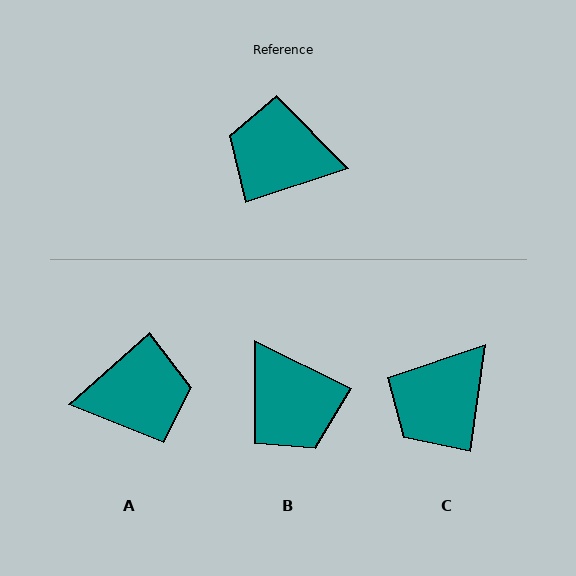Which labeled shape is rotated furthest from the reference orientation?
A, about 156 degrees away.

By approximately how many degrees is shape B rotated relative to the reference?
Approximately 135 degrees counter-clockwise.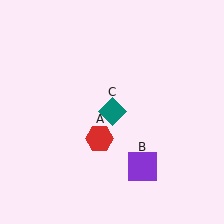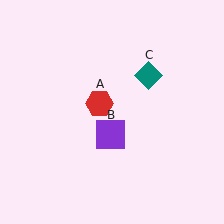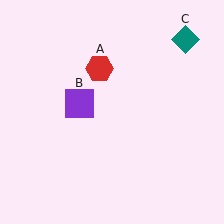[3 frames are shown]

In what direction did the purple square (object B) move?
The purple square (object B) moved up and to the left.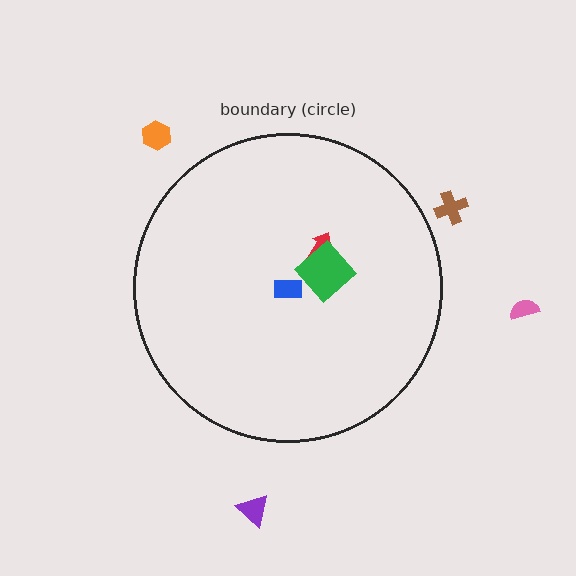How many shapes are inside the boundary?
3 inside, 4 outside.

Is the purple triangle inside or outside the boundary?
Outside.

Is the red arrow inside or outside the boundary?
Inside.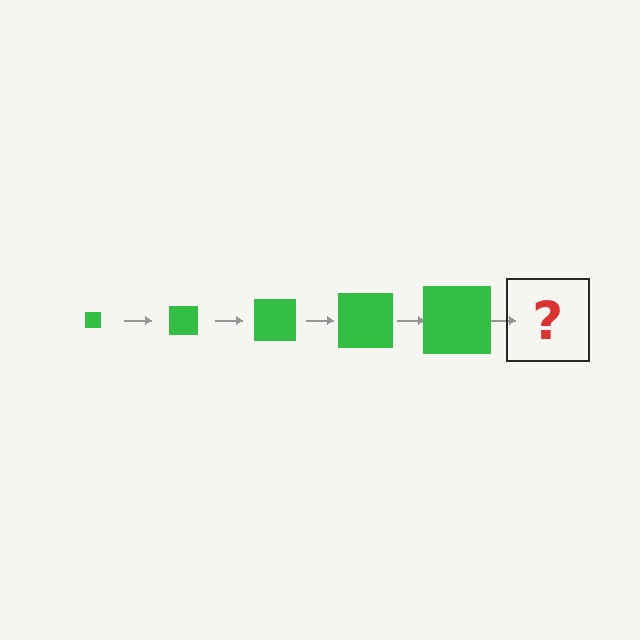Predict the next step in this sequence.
The next step is a green square, larger than the previous one.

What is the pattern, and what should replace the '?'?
The pattern is that the square gets progressively larger each step. The '?' should be a green square, larger than the previous one.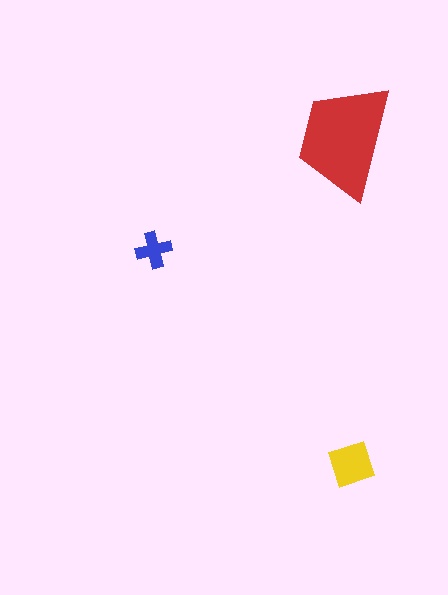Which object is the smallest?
The blue cross.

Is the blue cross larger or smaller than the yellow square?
Smaller.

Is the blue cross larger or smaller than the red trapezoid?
Smaller.